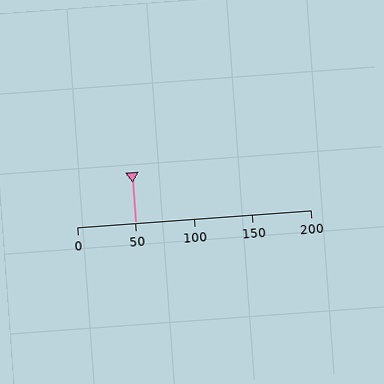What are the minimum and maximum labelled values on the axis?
The axis runs from 0 to 200.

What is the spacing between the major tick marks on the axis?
The major ticks are spaced 50 apart.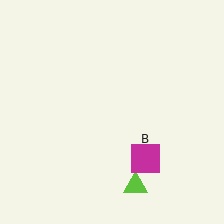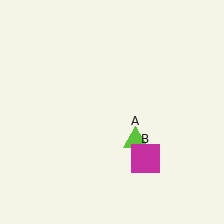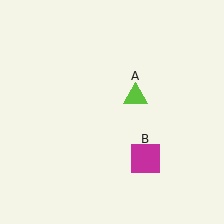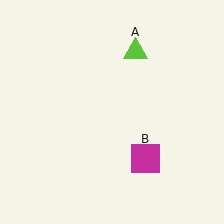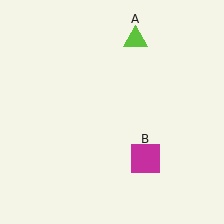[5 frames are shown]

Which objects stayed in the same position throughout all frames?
Magenta square (object B) remained stationary.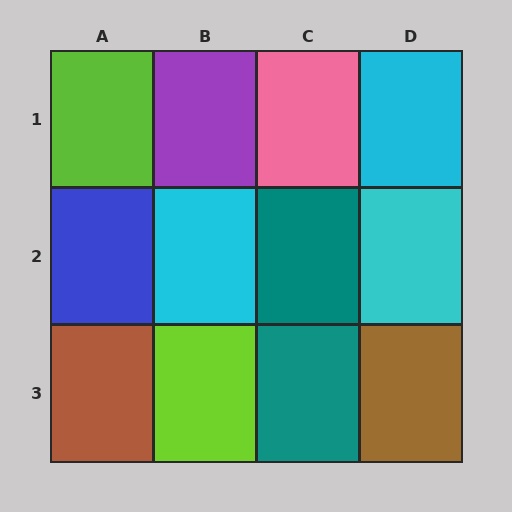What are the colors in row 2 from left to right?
Blue, cyan, teal, cyan.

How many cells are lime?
2 cells are lime.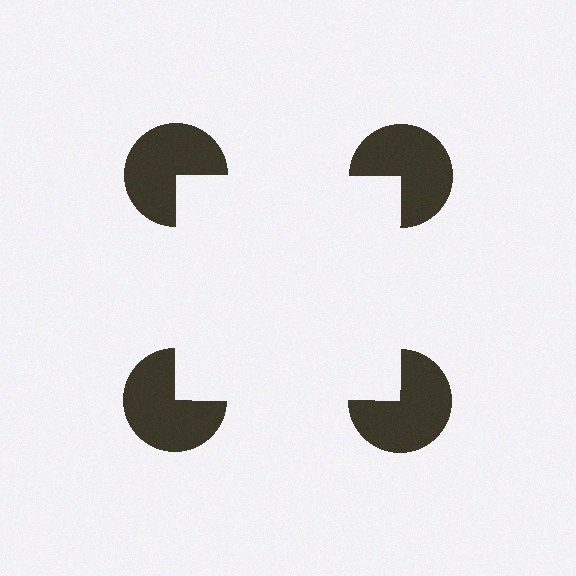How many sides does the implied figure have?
4 sides.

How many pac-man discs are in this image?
There are 4 — one at each vertex of the illusory square.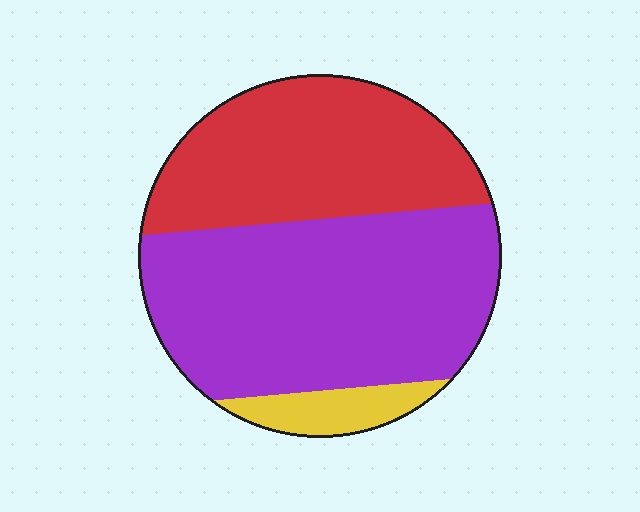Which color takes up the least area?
Yellow, at roughly 10%.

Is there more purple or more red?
Purple.